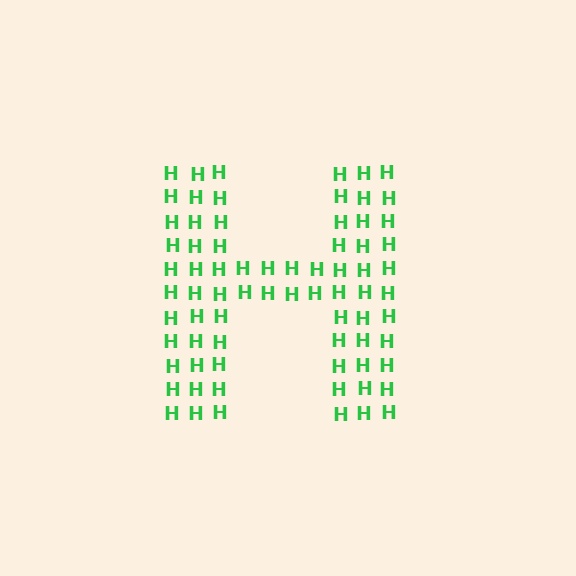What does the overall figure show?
The overall figure shows the letter H.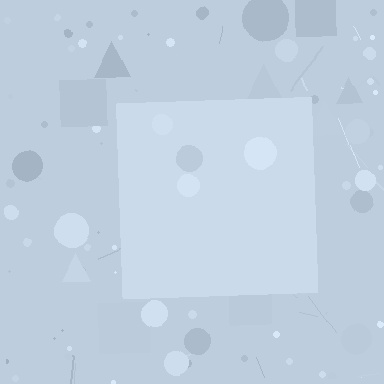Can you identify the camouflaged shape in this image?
The camouflaged shape is a square.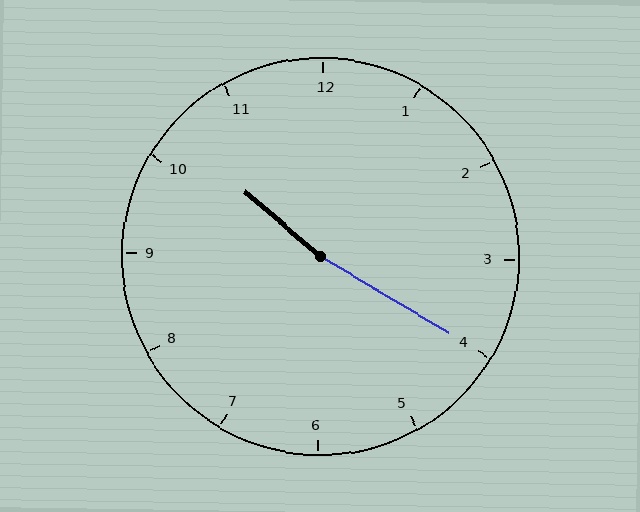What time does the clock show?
10:20.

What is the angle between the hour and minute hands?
Approximately 170 degrees.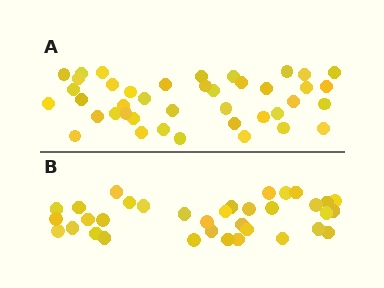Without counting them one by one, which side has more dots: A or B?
Region A (the top region) has more dots.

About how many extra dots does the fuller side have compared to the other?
Region A has about 6 more dots than region B.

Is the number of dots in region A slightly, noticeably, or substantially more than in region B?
Region A has only slightly more — the two regions are fairly close. The ratio is roughly 1.2 to 1.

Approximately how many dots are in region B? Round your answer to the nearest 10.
About 40 dots. (The exact count is 35, which rounds to 40.)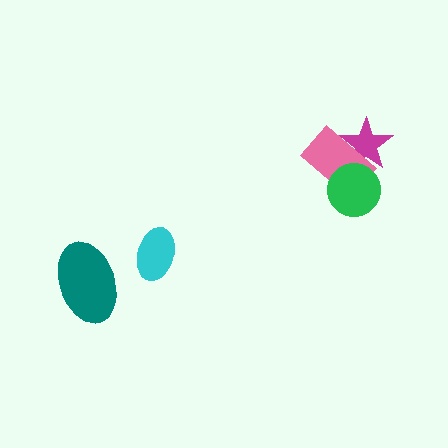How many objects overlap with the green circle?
2 objects overlap with the green circle.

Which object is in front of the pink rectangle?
The green circle is in front of the pink rectangle.